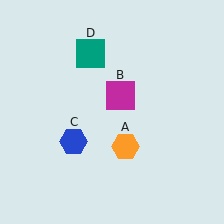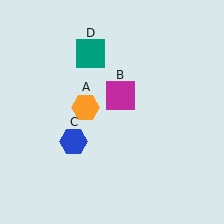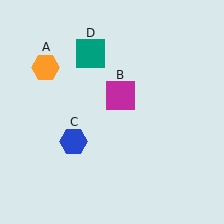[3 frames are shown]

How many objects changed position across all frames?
1 object changed position: orange hexagon (object A).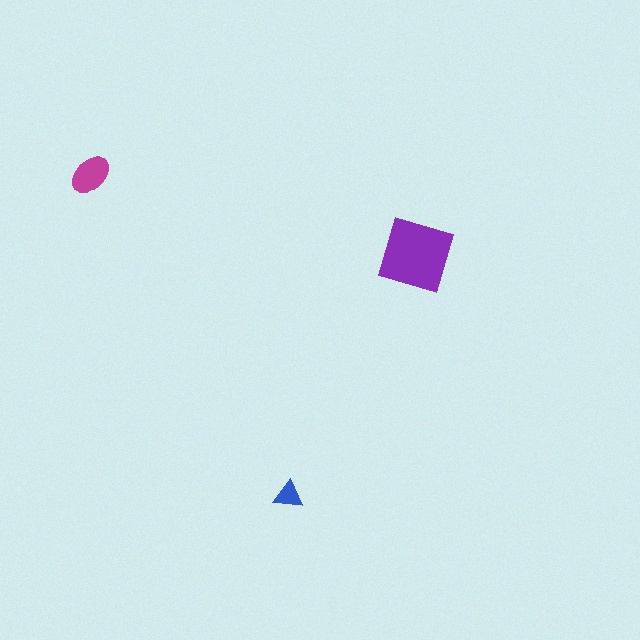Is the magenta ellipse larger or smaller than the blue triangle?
Larger.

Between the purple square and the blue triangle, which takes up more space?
The purple square.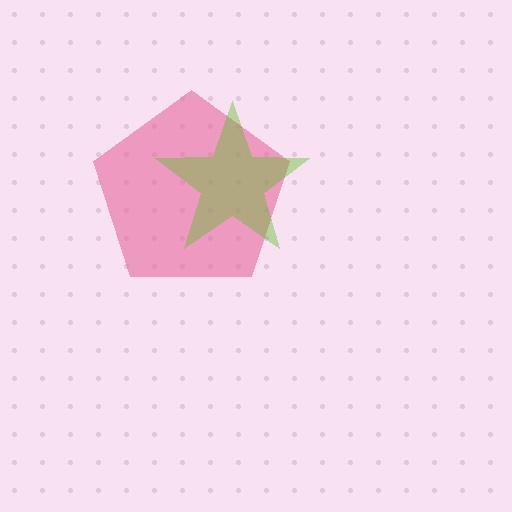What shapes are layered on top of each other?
The layered shapes are: a pink pentagon, a lime star.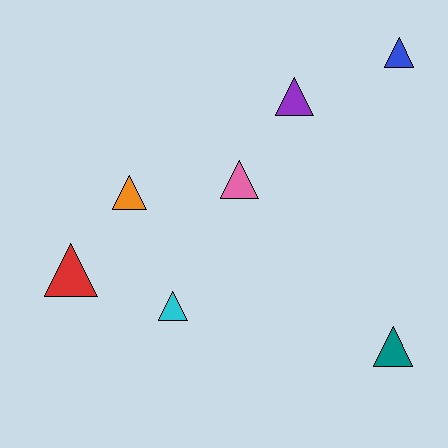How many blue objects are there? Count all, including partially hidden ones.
There is 1 blue object.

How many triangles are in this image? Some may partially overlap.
There are 7 triangles.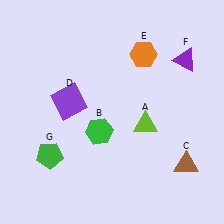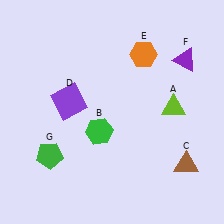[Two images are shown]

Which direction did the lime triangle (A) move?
The lime triangle (A) moved right.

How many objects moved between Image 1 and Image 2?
1 object moved between the two images.